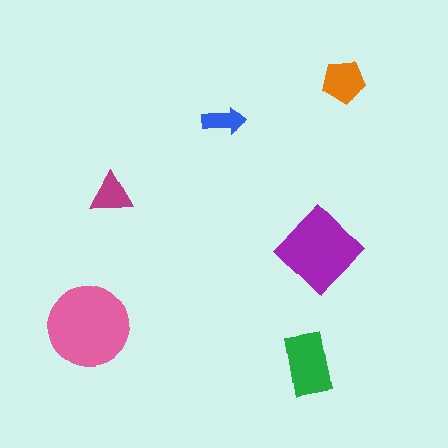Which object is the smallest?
The blue arrow.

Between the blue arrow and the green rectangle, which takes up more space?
The green rectangle.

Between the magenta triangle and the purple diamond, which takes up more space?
The purple diamond.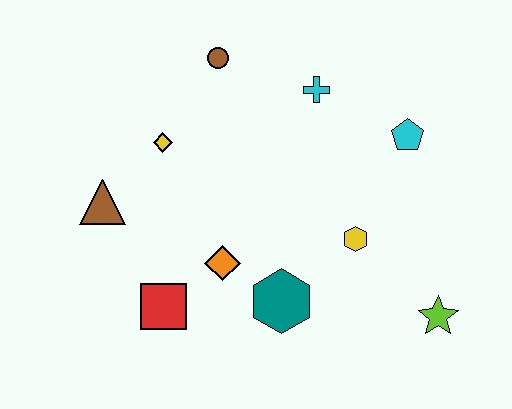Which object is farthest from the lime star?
The brown triangle is farthest from the lime star.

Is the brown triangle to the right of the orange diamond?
No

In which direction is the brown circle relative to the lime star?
The brown circle is above the lime star.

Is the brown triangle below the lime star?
No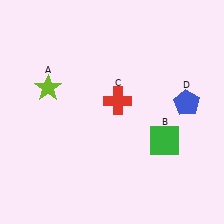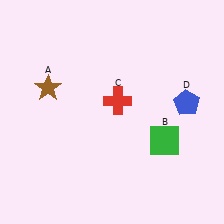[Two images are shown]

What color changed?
The star (A) changed from lime in Image 1 to brown in Image 2.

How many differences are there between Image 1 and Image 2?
There is 1 difference between the two images.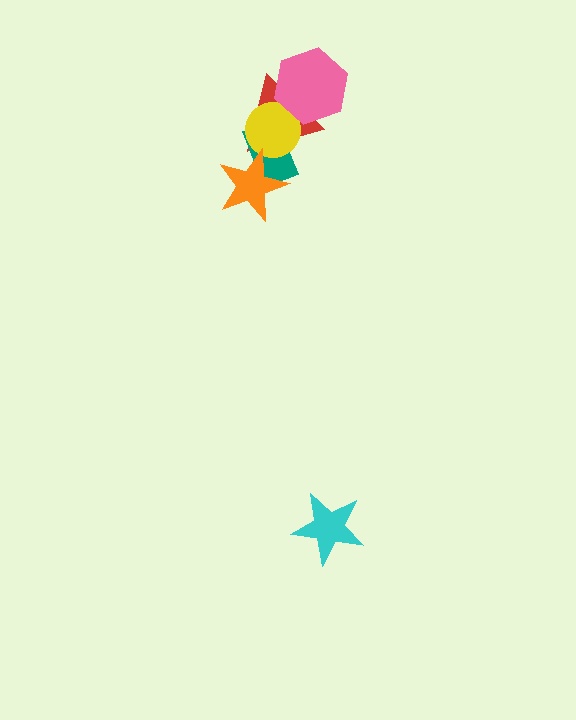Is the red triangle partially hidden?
Yes, it is partially covered by another shape.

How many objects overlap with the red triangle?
4 objects overlap with the red triangle.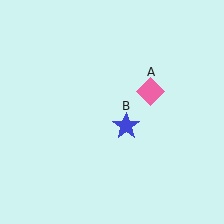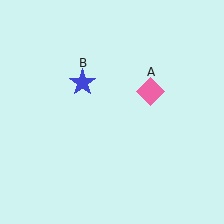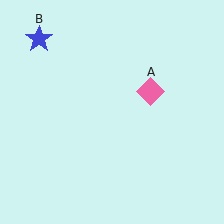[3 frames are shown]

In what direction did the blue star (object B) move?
The blue star (object B) moved up and to the left.